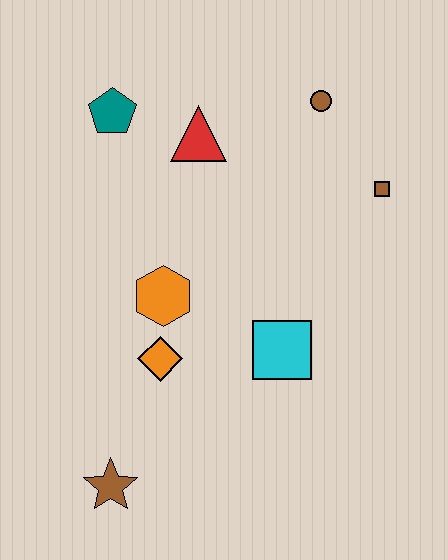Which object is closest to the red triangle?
The teal pentagon is closest to the red triangle.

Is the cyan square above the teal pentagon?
No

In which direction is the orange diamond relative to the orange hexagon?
The orange diamond is below the orange hexagon.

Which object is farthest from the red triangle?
The brown star is farthest from the red triangle.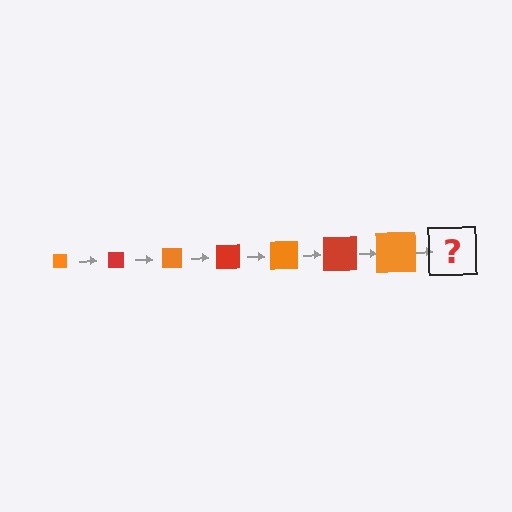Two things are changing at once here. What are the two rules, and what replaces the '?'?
The two rules are that the square grows larger each step and the color cycles through orange and red. The '?' should be a red square, larger than the previous one.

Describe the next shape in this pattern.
It should be a red square, larger than the previous one.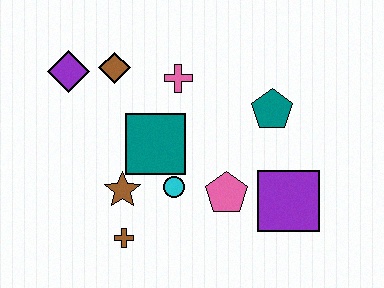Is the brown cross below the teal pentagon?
Yes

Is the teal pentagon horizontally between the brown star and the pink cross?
No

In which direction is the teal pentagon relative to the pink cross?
The teal pentagon is to the right of the pink cross.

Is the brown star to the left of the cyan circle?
Yes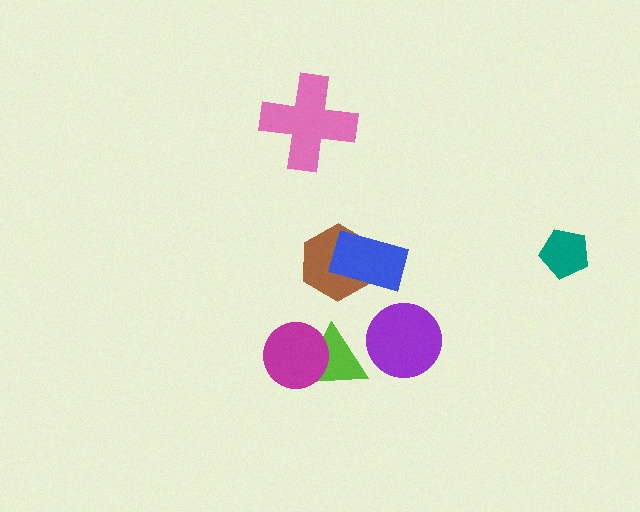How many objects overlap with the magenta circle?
1 object overlaps with the magenta circle.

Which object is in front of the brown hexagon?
The blue rectangle is in front of the brown hexagon.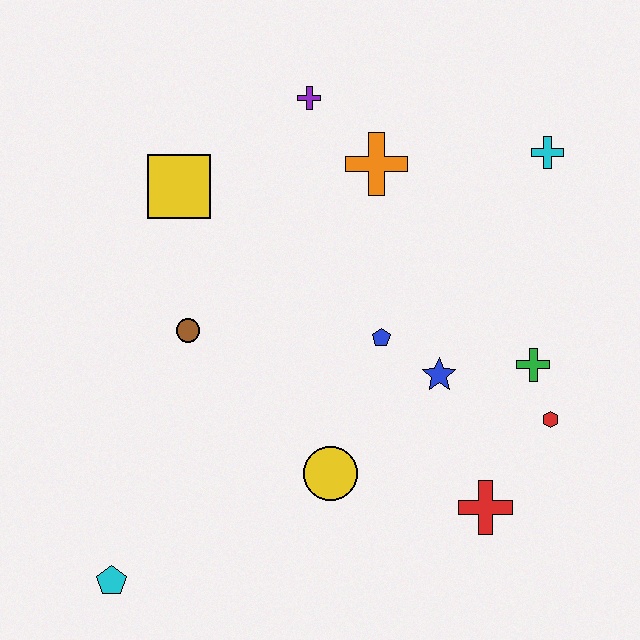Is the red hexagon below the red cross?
No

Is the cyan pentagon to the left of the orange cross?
Yes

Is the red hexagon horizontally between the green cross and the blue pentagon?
No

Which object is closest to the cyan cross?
The orange cross is closest to the cyan cross.